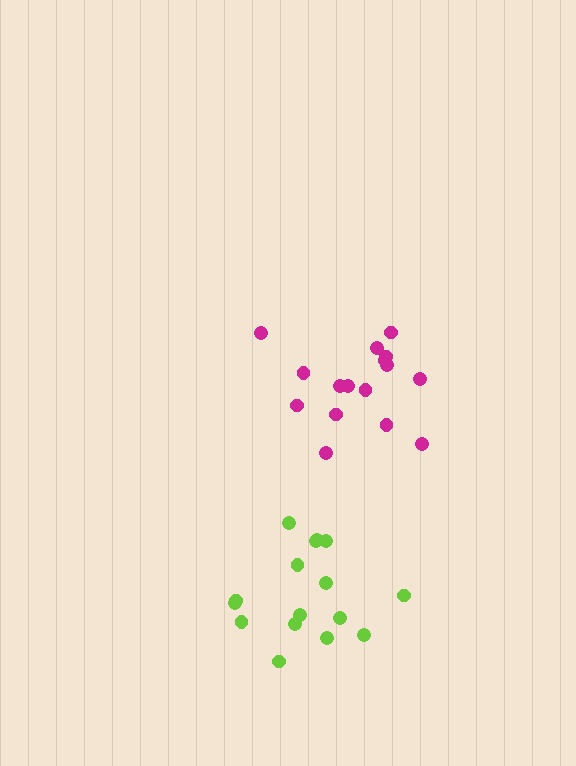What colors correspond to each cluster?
The clusters are colored: magenta, lime.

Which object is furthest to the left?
The lime cluster is leftmost.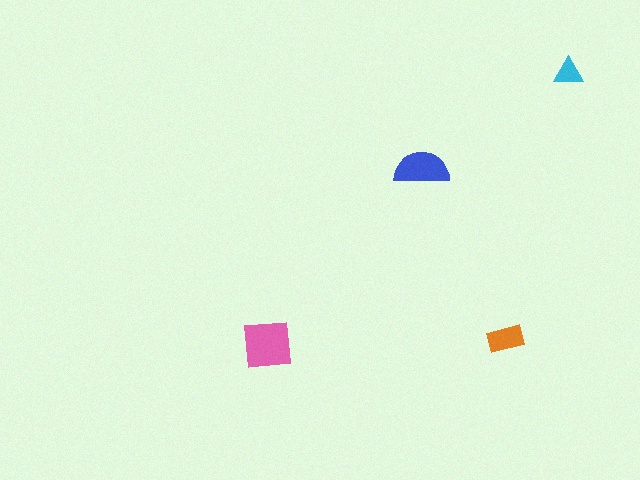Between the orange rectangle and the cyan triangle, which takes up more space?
The orange rectangle.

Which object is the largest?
The pink square.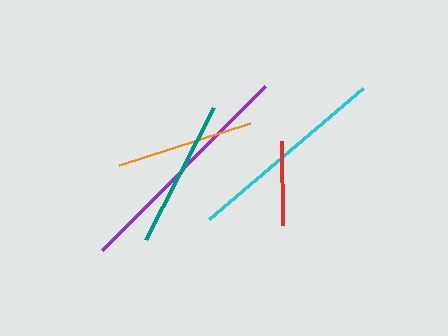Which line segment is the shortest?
The red line is the shortest at approximately 84 pixels.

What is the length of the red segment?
The red segment is approximately 84 pixels long.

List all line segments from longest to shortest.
From longest to shortest: purple, cyan, teal, orange, red.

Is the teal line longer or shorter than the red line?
The teal line is longer than the red line.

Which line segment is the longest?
The purple line is the longest at approximately 231 pixels.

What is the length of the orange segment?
The orange segment is approximately 137 pixels long.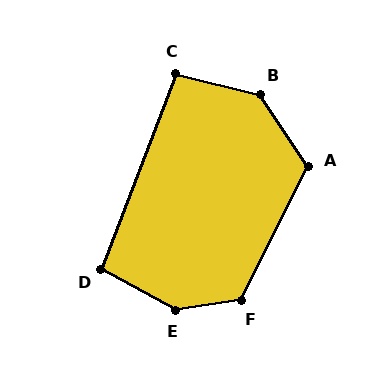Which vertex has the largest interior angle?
E, at approximately 143 degrees.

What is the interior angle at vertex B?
Approximately 137 degrees (obtuse).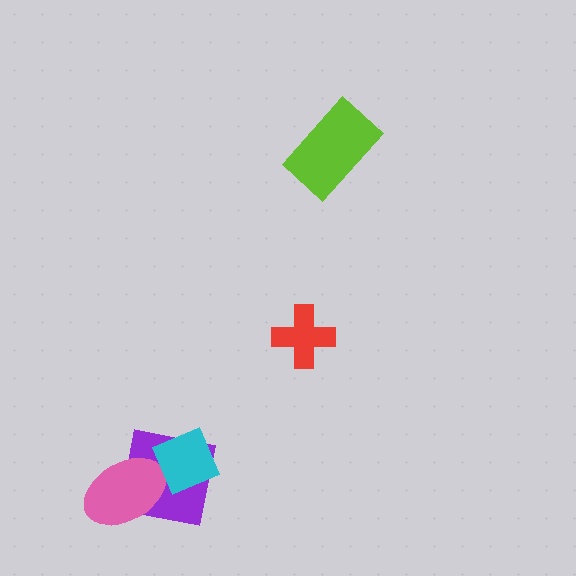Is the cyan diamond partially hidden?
No, no other shape covers it.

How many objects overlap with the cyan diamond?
2 objects overlap with the cyan diamond.